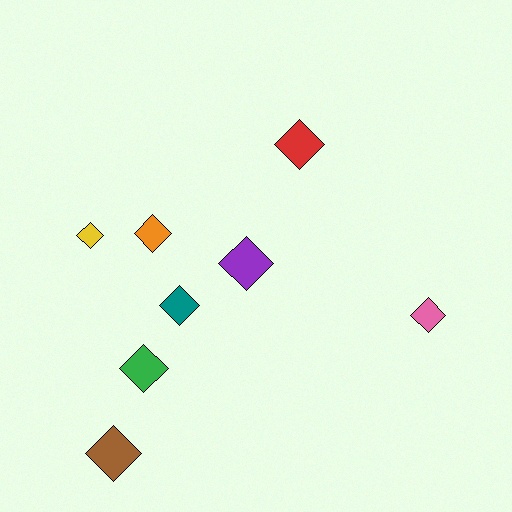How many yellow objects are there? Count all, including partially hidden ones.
There is 1 yellow object.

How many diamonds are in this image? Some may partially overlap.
There are 8 diamonds.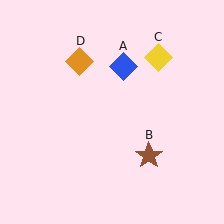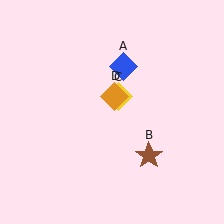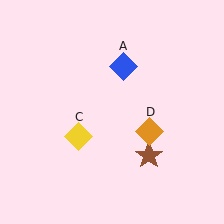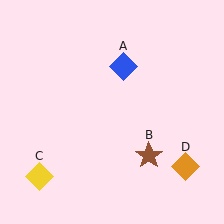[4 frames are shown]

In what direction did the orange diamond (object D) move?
The orange diamond (object D) moved down and to the right.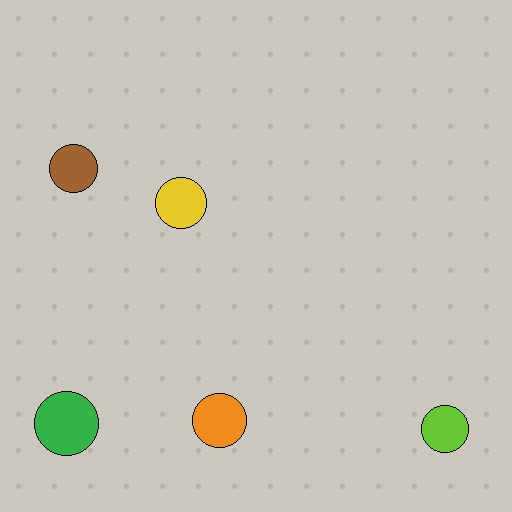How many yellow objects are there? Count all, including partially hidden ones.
There is 1 yellow object.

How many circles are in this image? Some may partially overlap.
There are 5 circles.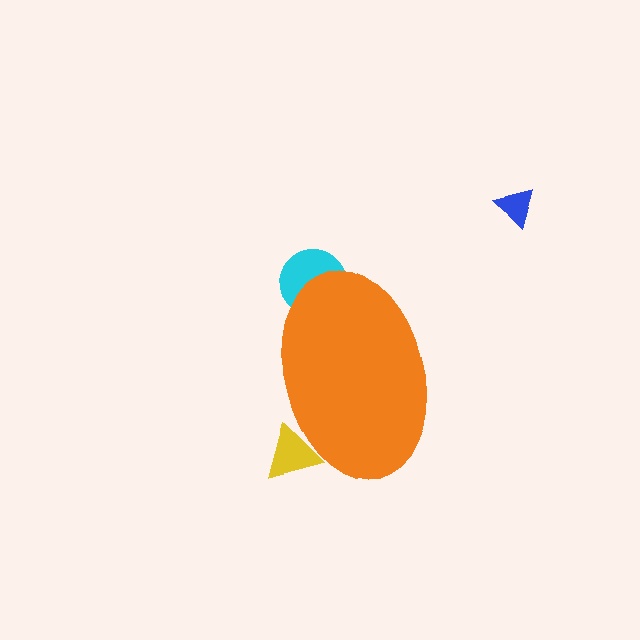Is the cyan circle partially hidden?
Yes, the cyan circle is partially hidden behind the orange ellipse.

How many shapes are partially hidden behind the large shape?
2 shapes are partially hidden.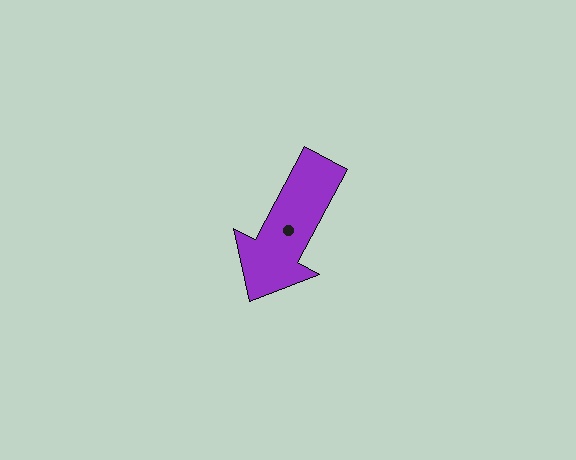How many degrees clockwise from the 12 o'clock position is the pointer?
Approximately 208 degrees.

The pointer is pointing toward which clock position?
Roughly 7 o'clock.